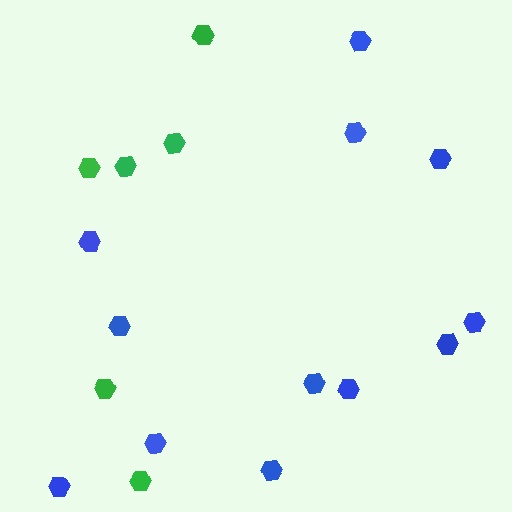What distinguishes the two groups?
There are 2 groups: one group of blue hexagons (12) and one group of green hexagons (6).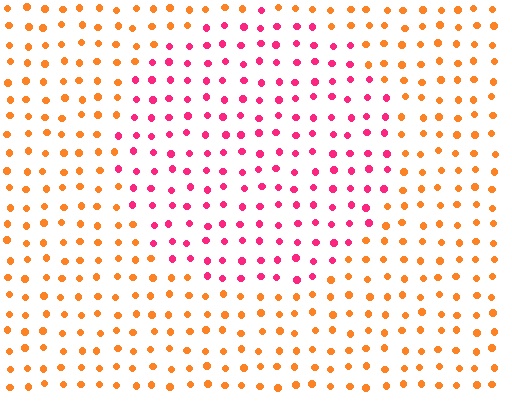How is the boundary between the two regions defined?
The boundary is defined purely by a slight shift in hue (about 52 degrees). Spacing, size, and orientation are identical on both sides.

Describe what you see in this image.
The image is filled with small orange elements in a uniform arrangement. A circle-shaped region is visible where the elements are tinted to a slightly different hue, forming a subtle color boundary.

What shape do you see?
I see a circle.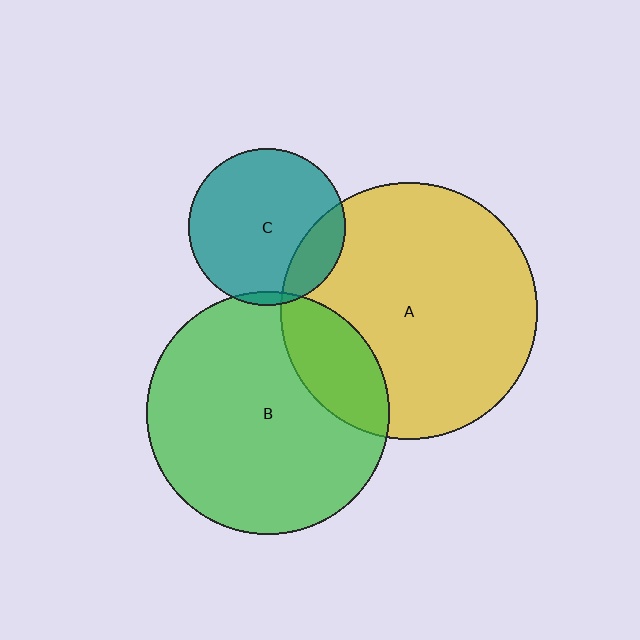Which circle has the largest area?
Circle A (yellow).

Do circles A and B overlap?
Yes.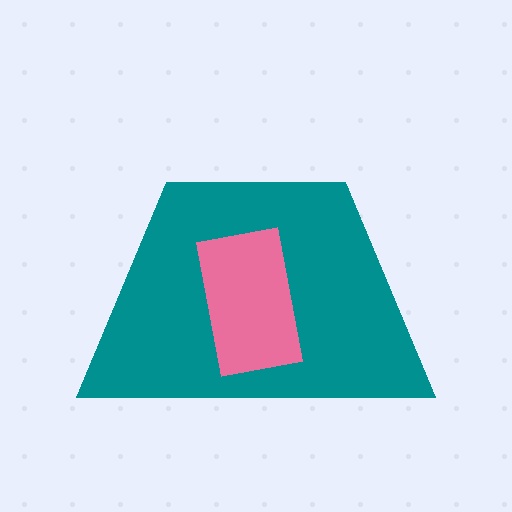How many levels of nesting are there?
2.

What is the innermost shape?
The pink rectangle.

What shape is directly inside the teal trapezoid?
The pink rectangle.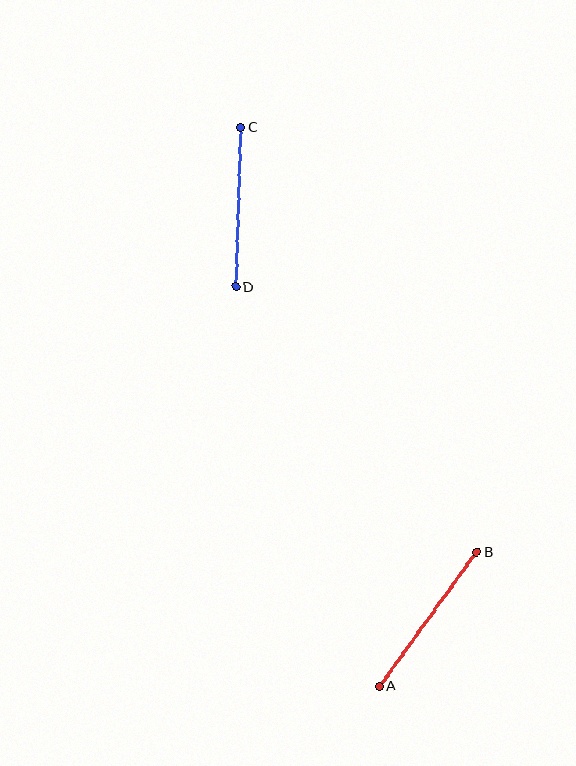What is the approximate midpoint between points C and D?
The midpoint is at approximately (238, 207) pixels.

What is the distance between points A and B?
The distance is approximately 166 pixels.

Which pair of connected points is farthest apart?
Points A and B are farthest apart.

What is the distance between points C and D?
The distance is approximately 159 pixels.